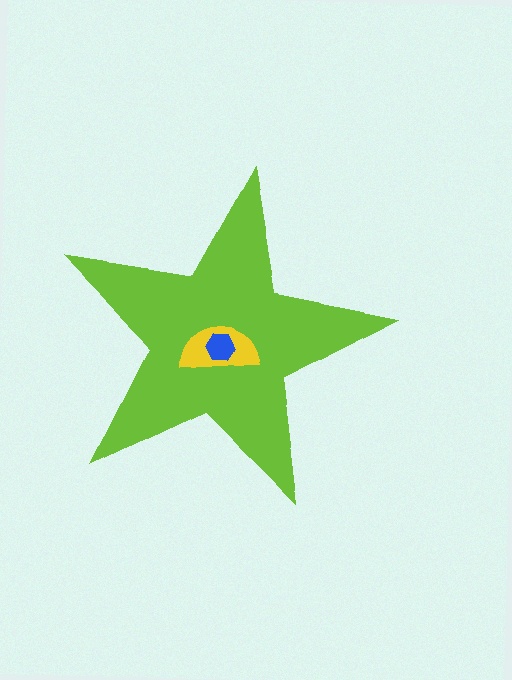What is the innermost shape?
The blue hexagon.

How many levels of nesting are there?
3.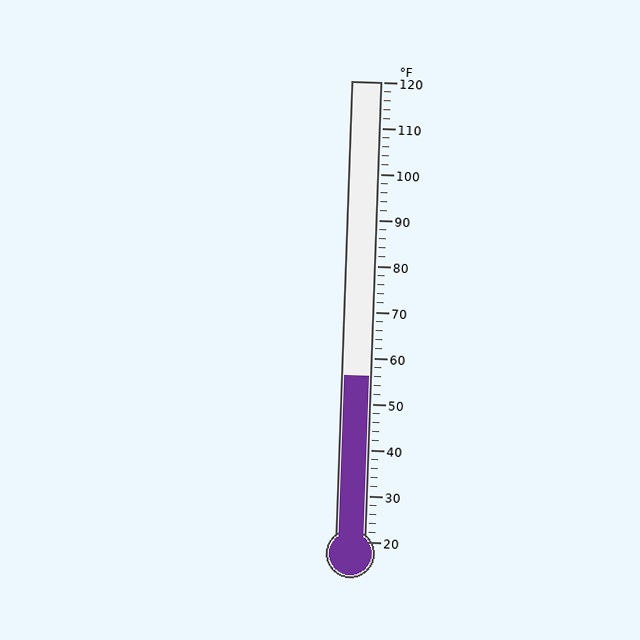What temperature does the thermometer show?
The thermometer shows approximately 56°F.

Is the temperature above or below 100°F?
The temperature is below 100°F.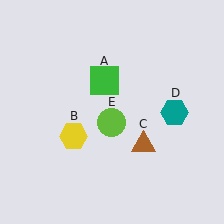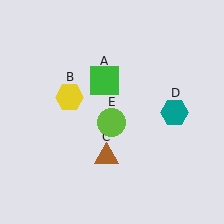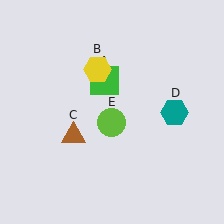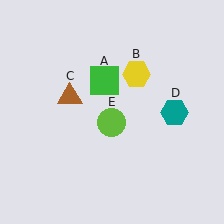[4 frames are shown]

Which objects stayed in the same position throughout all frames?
Green square (object A) and teal hexagon (object D) and lime circle (object E) remained stationary.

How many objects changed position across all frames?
2 objects changed position: yellow hexagon (object B), brown triangle (object C).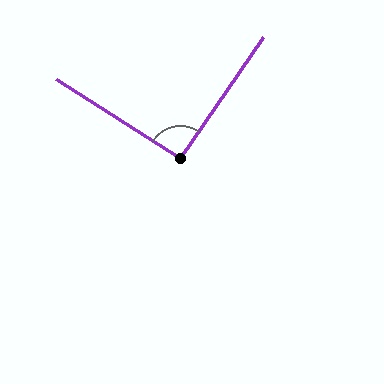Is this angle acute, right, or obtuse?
It is approximately a right angle.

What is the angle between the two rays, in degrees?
Approximately 92 degrees.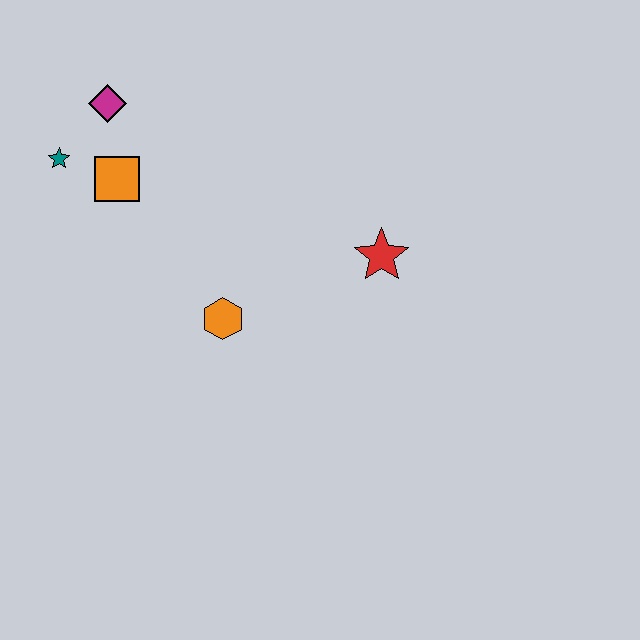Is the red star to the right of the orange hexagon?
Yes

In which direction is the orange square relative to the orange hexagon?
The orange square is above the orange hexagon.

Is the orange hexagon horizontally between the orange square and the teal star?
No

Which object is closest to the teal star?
The orange square is closest to the teal star.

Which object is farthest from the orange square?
The red star is farthest from the orange square.